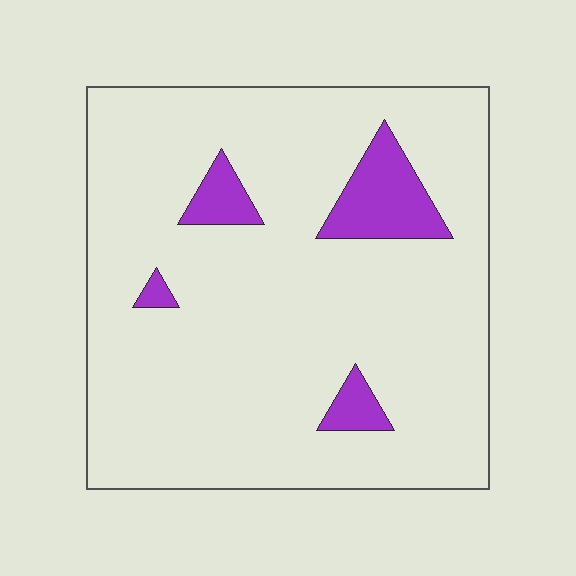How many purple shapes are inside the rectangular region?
4.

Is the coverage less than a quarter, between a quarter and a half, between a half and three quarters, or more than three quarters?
Less than a quarter.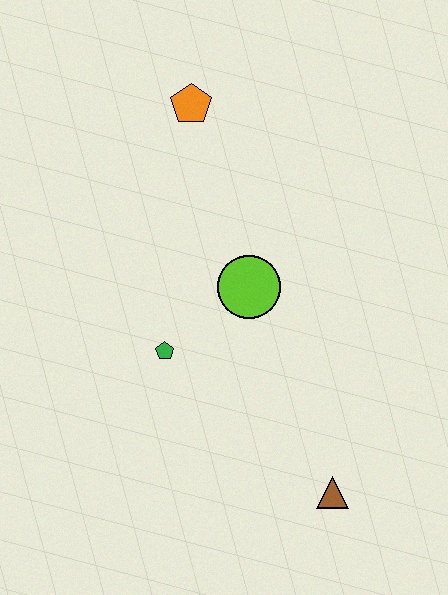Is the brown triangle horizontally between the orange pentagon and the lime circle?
No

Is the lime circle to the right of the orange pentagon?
Yes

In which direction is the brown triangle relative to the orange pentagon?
The brown triangle is below the orange pentagon.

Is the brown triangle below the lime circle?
Yes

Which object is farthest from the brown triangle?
The orange pentagon is farthest from the brown triangle.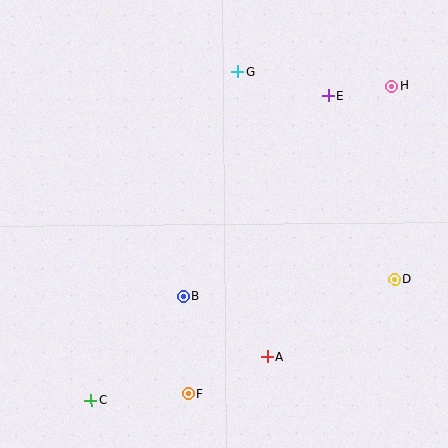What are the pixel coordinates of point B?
Point B is at (183, 297).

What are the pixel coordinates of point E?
Point E is at (328, 96).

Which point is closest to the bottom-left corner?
Point C is closest to the bottom-left corner.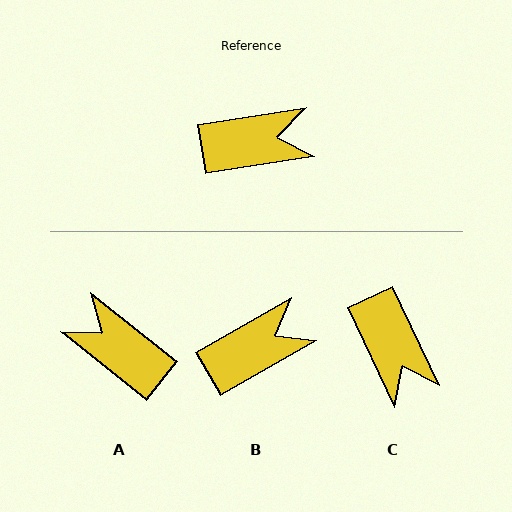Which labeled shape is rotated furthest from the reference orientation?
A, about 133 degrees away.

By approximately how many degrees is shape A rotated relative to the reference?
Approximately 133 degrees counter-clockwise.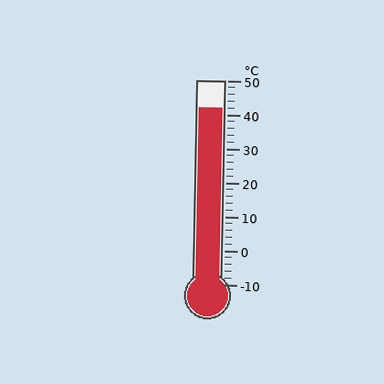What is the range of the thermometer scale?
The thermometer scale ranges from -10°C to 50°C.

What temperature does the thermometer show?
The thermometer shows approximately 42°C.